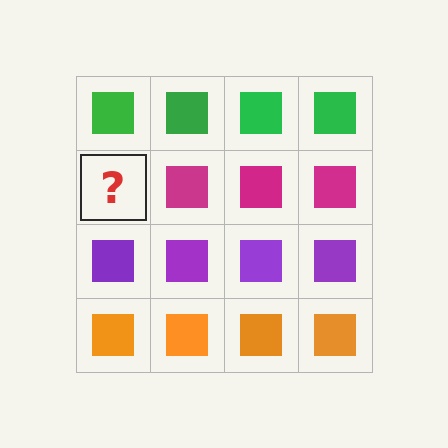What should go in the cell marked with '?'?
The missing cell should contain a magenta square.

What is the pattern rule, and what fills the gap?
The rule is that each row has a consistent color. The gap should be filled with a magenta square.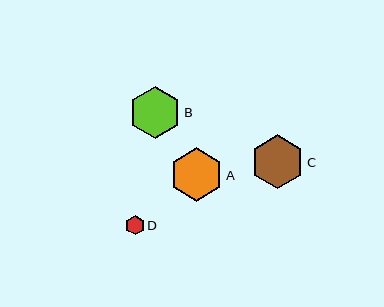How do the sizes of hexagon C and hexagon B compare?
Hexagon C and hexagon B are approximately the same size.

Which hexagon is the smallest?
Hexagon D is the smallest with a size of approximately 19 pixels.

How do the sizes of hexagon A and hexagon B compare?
Hexagon A and hexagon B are approximately the same size.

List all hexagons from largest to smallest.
From largest to smallest: C, A, B, D.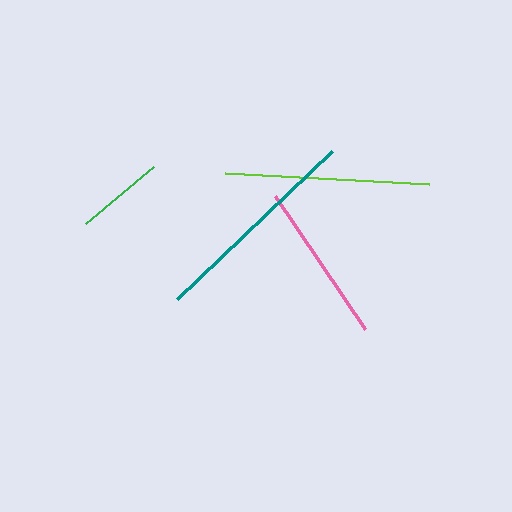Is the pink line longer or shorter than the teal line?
The teal line is longer than the pink line.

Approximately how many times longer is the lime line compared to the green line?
The lime line is approximately 2.3 times the length of the green line.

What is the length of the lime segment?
The lime segment is approximately 204 pixels long.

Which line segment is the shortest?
The green line is the shortest at approximately 89 pixels.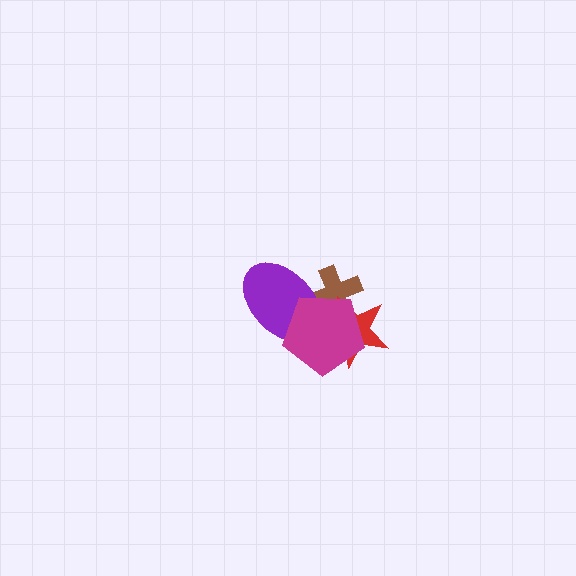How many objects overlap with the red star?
2 objects overlap with the red star.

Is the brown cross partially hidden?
Yes, it is partially covered by another shape.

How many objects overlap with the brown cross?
3 objects overlap with the brown cross.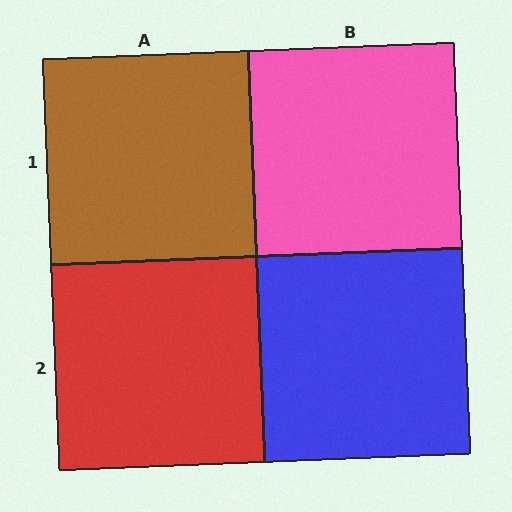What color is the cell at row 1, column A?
Brown.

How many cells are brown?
1 cell is brown.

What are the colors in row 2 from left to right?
Red, blue.